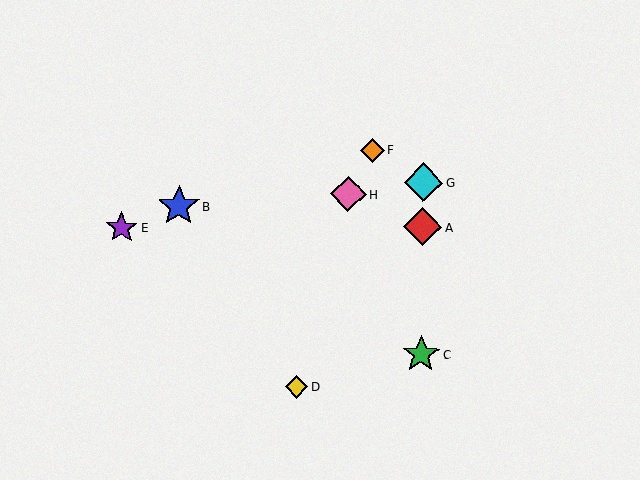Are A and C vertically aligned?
Yes, both are at x≈423.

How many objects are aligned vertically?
3 objects (A, C, G) are aligned vertically.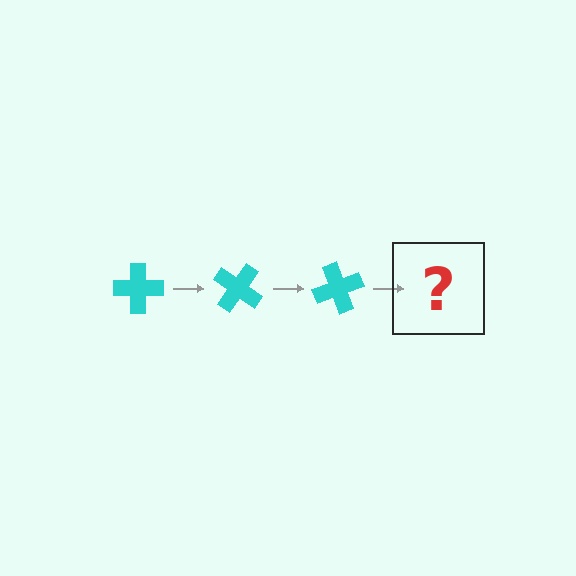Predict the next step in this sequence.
The next step is a cyan cross rotated 105 degrees.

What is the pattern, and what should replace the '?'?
The pattern is that the cross rotates 35 degrees each step. The '?' should be a cyan cross rotated 105 degrees.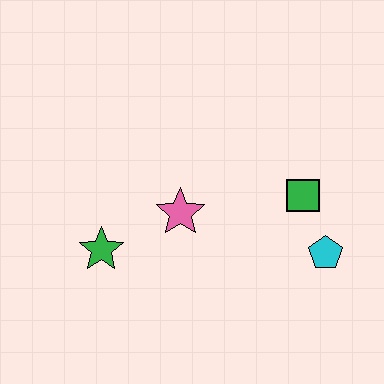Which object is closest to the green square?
The cyan pentagon is closest to the green square.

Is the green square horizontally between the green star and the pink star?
No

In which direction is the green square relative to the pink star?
The green square is to the right of the pink star.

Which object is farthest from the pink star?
The cyan pentagon is farthest from the pink star.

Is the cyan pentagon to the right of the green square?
Yes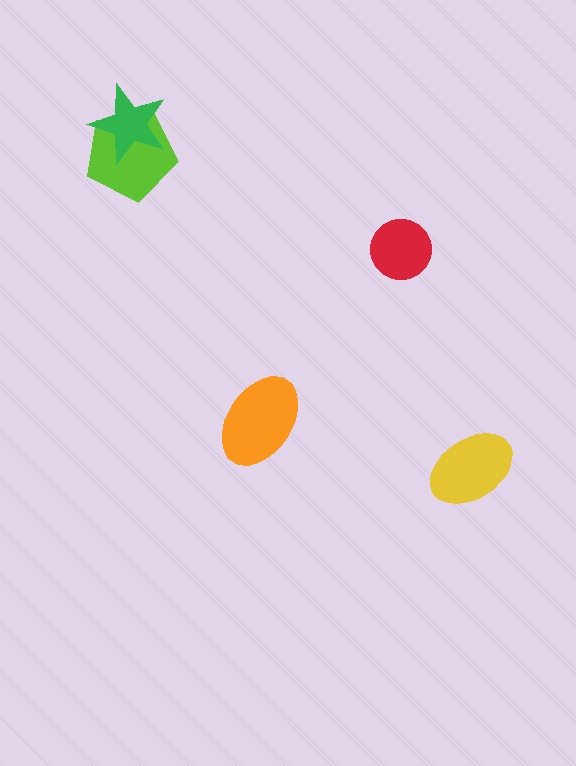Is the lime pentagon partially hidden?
Yes, it is partially covered by another shape.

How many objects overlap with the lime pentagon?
1 object overlaps with the lime pentagon.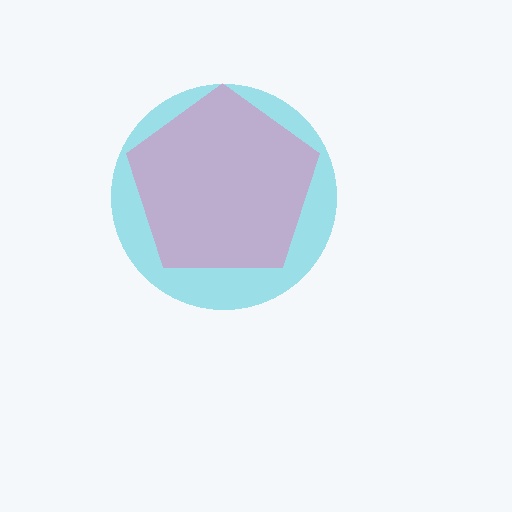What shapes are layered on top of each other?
The layered shapes are: a cyan circle, a pink pentagon.